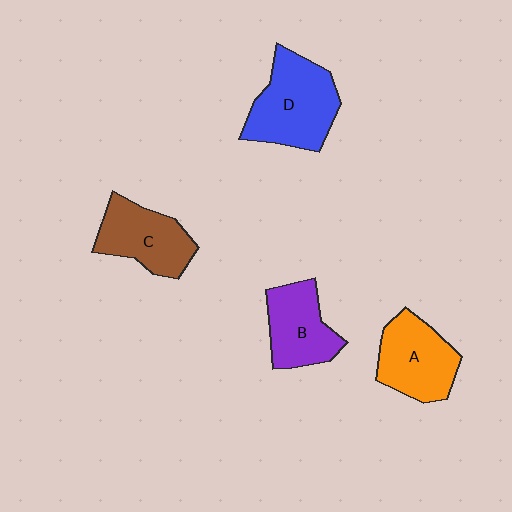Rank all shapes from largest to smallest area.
From largest to smallest: D (blue), A (orange), C (brown), B (purple).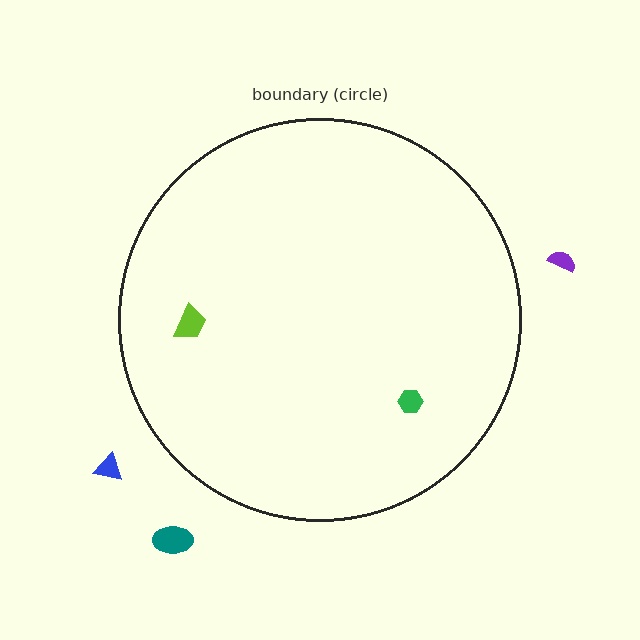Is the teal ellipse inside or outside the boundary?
Outside.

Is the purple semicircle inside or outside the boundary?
Outside.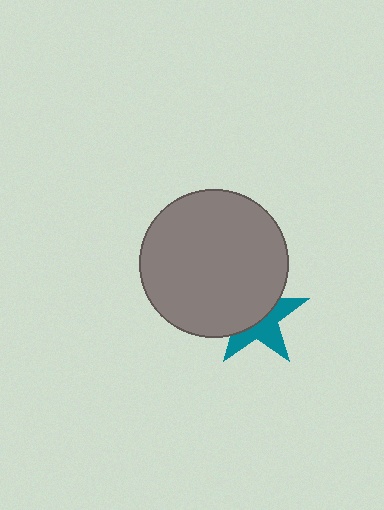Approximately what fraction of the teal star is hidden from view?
Roughly 54% of the teal star is hidden behind the gray circle.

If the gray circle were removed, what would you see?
You would see the complete teal star.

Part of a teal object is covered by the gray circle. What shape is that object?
It is a star.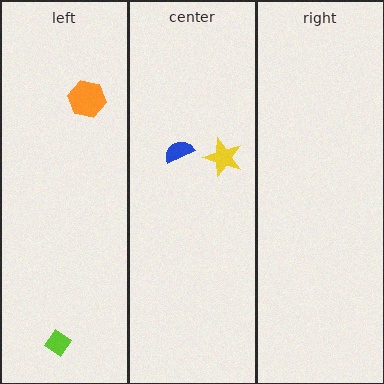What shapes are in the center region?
The yellow star, the blue semicircle.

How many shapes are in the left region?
2.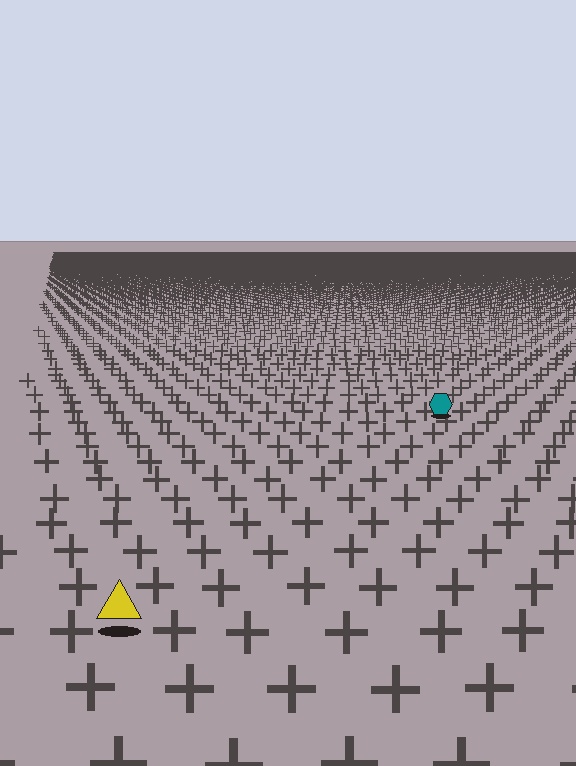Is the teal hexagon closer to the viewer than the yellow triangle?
No. The yellow triangle is closer — you can tell from the texture gradient: the ground texture is coarser near it.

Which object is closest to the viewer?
The yellow triangle is closest. The texture marks near it are larger and more spread out.